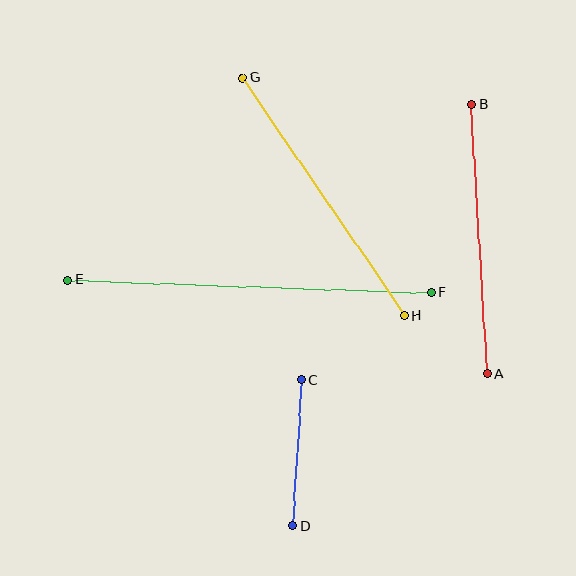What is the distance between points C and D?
The distance is approximately 147 pixels.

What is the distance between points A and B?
The distance is approximately 269 pixels.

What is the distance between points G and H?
The distance is approximately 288 pixels.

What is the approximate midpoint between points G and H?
The midpoint is at approximately (324, 197) pixels.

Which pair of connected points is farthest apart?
Points E and F are farthest apart.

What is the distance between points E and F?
The distance is approximately 364 pixels.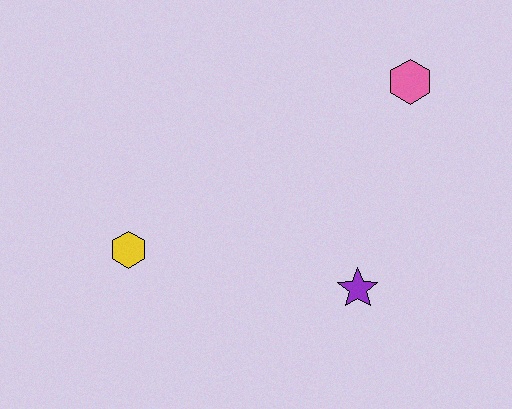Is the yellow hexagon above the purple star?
Yes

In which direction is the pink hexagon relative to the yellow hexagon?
The pink hexagon is to the right of the yellow hexagon.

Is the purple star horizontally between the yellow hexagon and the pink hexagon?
Yes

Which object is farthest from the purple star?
The yellow hexagon is farthest from the purple star.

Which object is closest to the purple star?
The pink hexagon is closest to the purple star.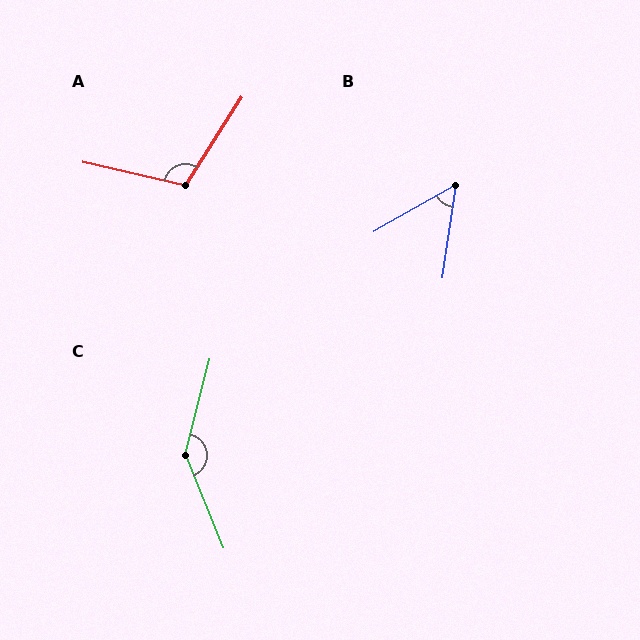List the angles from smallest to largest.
B (52°), A (110°), C (143°).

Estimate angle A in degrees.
Approximately 110 degrees.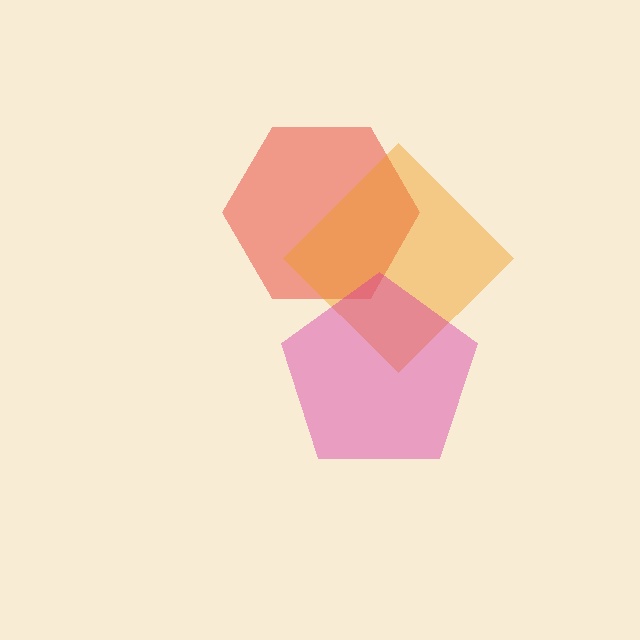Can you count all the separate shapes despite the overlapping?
Yes, there are 3 separate shapes.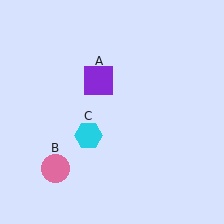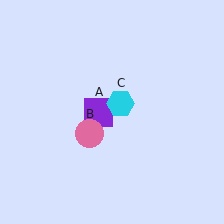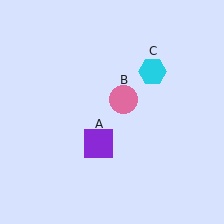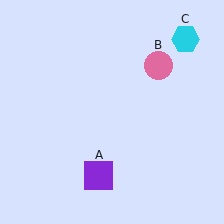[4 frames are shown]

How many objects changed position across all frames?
3 objects changed position: purple square (object A), pink circle (object B), cyan hexagon (object C).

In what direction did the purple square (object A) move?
The purple square (object A) moved down.